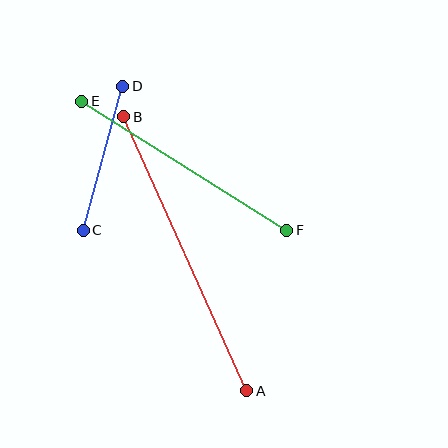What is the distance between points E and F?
The distance is approximately 242 pixels.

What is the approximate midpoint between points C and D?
The midpoint is at approximately (103, 158) pixels.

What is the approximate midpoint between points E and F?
The midpoint is at approximately (184, 166) pixels.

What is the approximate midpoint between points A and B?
The midpoint is at approximately (185, 254) pixels.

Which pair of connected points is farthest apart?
Points A and B are farthest apart.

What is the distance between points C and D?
The distance is approximately 149 pixels.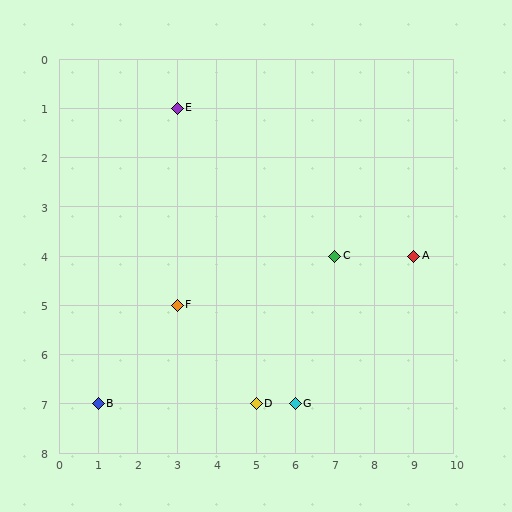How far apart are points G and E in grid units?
Points G and E are 3 columns and 6 rows apart (about 6.7 grid units diagonally).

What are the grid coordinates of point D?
Point D is at grid coordinates (5, 7).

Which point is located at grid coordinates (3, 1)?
Point E is at (3, 1).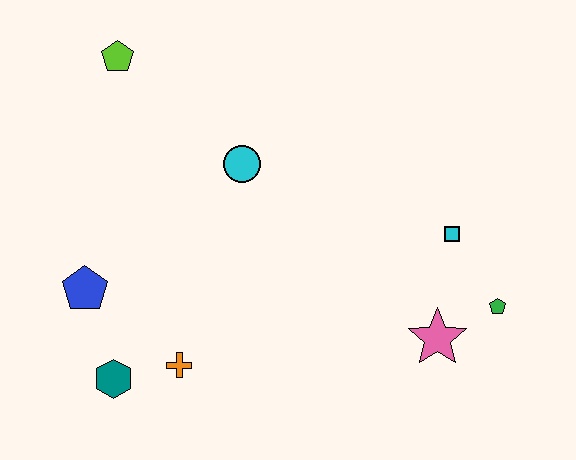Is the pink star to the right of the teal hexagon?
Yes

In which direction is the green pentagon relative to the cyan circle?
The green pentagon is to the right of the cyan circle.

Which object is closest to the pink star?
The green pentagon is closest to the pink star.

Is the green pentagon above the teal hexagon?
Yes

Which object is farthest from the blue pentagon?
The green pentagon is farthest from the blue pentagon.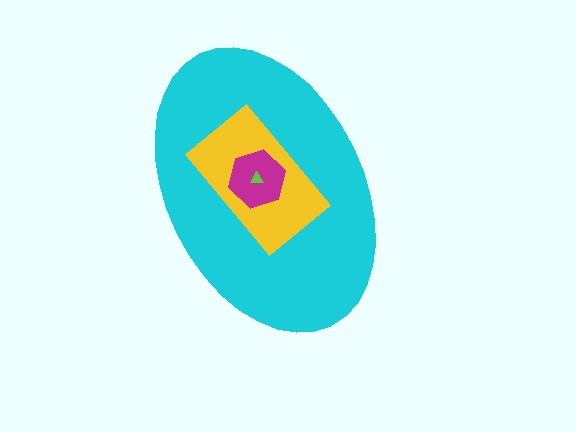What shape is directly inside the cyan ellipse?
The yellow rectangle.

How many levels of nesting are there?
4.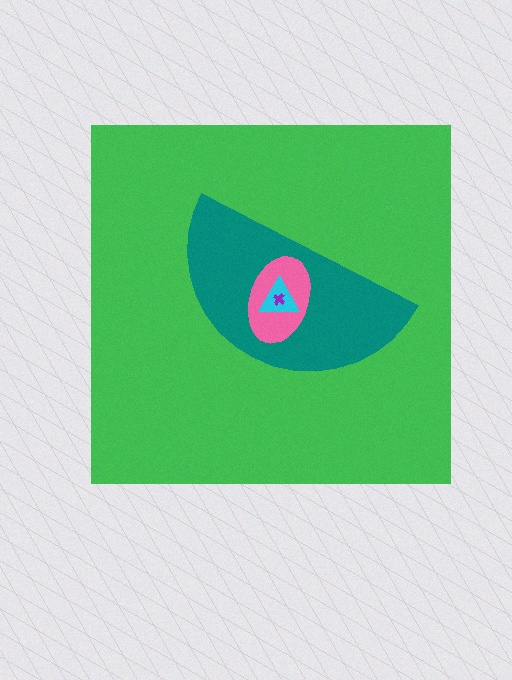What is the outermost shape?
The green square.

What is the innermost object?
The purple cross.